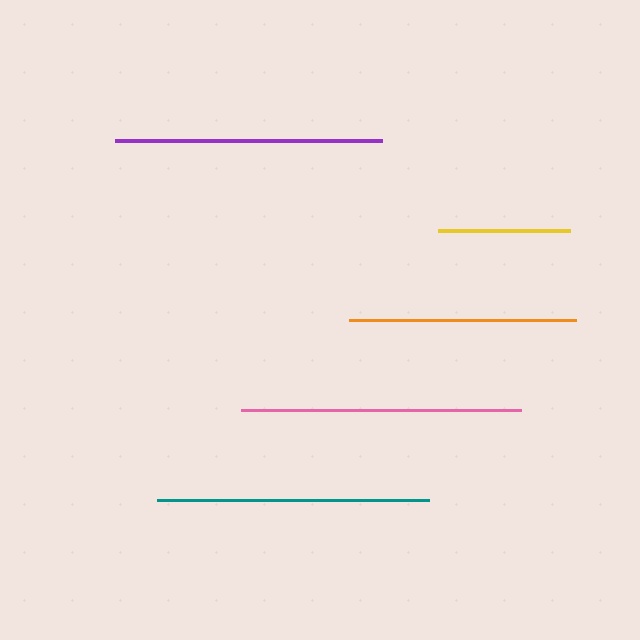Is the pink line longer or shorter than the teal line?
The pink line is longer than the teal line.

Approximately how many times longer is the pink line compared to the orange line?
The pink line is approximately 1.2 times the length of the orange line.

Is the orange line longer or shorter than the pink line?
The pink line is longer than the orange line.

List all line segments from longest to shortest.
From longest to shortest: pink, teal, purple, orange, yellow.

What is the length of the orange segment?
The orange segment is approximately 228 pixels long.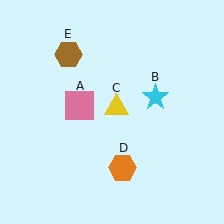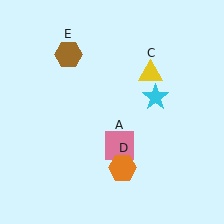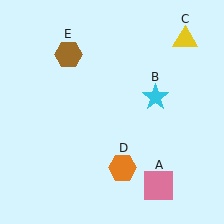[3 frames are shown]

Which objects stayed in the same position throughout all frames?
Cyan star (object B) and orange hexagon (object D) and brown hexagon (object E) remained stationary.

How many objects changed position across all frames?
2 objects changed position: pink square (object A), yellow triangle (object C).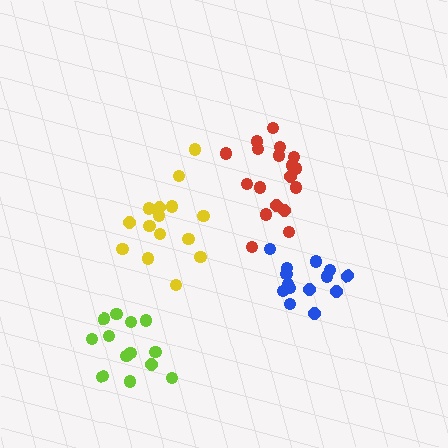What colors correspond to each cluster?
The clusters are colored: yellow, red, lime, blue.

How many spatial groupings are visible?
There are 4 spatial groupings.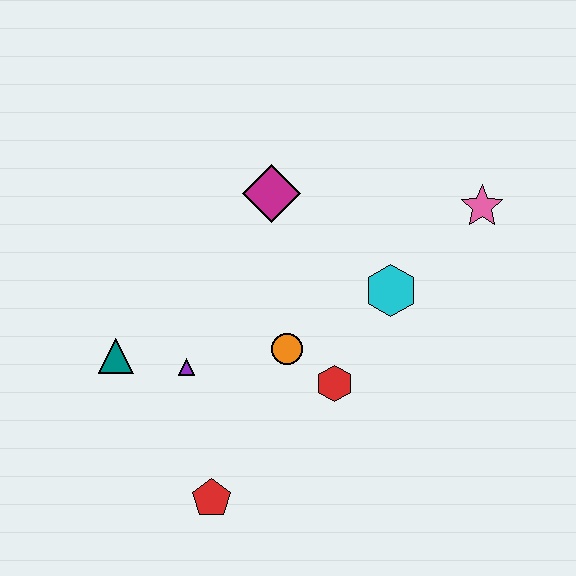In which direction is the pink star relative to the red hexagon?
The pink star is above the red hexagon.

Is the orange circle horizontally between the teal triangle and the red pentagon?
No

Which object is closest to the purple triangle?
The teal triangle is closest to the purple triangle.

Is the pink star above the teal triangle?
Yes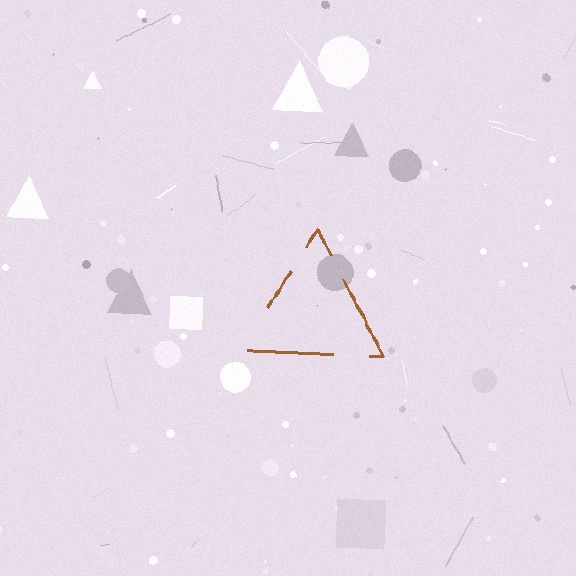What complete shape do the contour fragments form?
The contour fragments form a triangle.